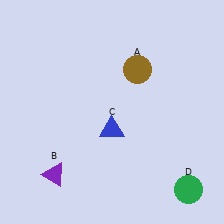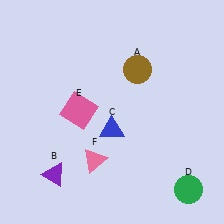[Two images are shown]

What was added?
A pink square (E), a pink triangle (F) were added in Image 2.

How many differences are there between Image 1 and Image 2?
There are 2 differences between the two images.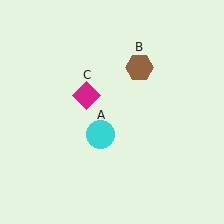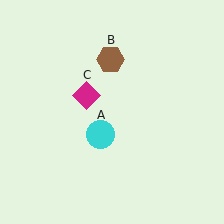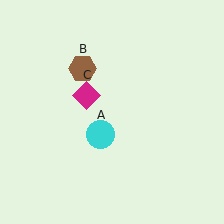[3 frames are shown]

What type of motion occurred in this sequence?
The brown hexagon (object B) rotated counterclockwise around the center of the scene.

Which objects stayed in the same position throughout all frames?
Cyan circle (object A) and magenta diamond (object C) remained stationary.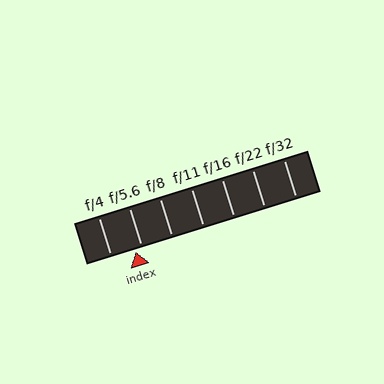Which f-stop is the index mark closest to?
The index mark is closest to f/5.6.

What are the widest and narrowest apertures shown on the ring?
The widest aperture shown is f/4 and the narrowest is f/32.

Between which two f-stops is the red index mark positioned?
The index mark is between f/4 and f/5.6.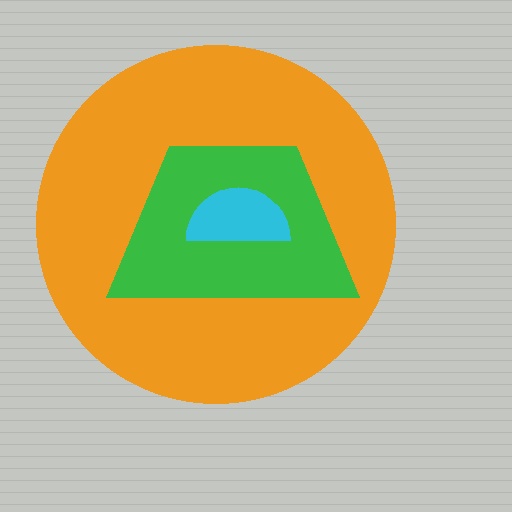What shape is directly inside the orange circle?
The green trapezoid.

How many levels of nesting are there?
3.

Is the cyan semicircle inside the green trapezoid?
Yes.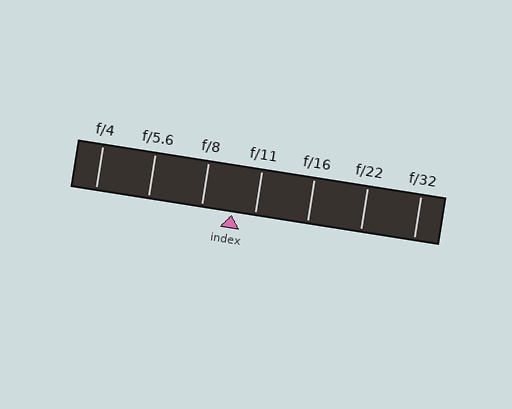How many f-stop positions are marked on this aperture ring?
There are 7 f-stop positions marked.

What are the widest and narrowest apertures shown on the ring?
The widest aperture shown is f/4 and the narrowest is f/32.